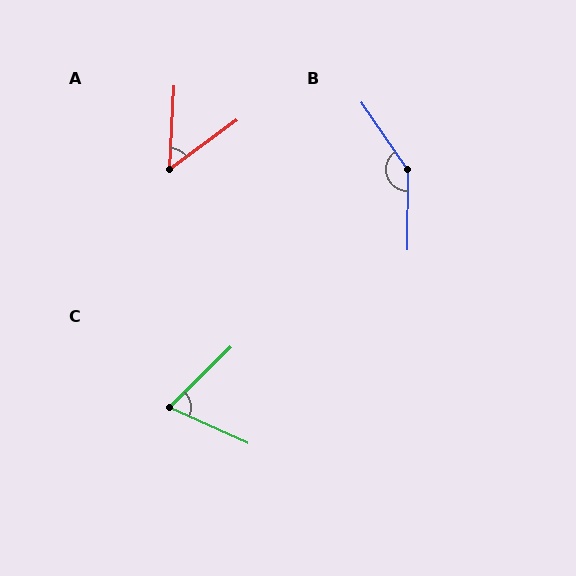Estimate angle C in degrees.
Approximately 69 degrees.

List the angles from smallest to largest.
A (50°), C (69°), B (145°).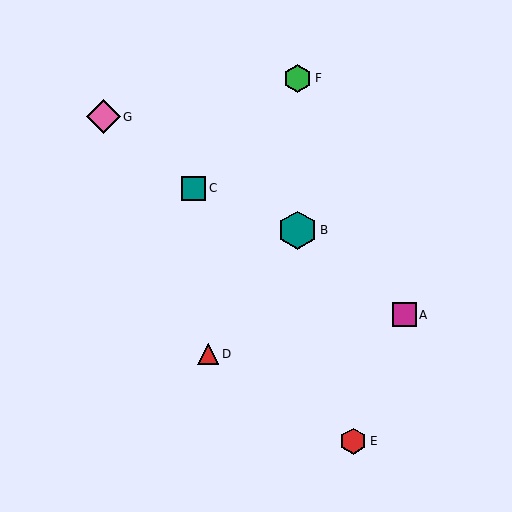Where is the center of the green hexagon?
The center of the green hexagon is at (298, 78).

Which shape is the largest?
The teal hexagon (labeled B) is the largest.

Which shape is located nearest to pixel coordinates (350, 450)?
The red hexagon (labeled E) at (353, 441) is nearest to that location.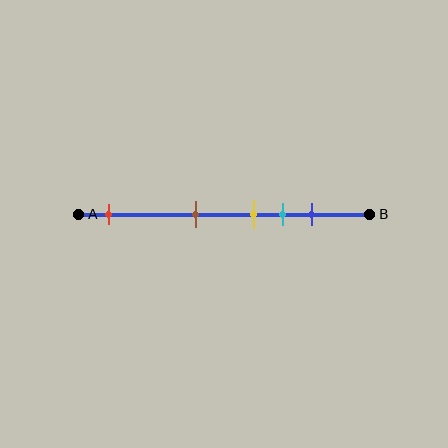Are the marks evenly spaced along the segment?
No, the marks are not evenly spaced.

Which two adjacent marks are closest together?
The yellow and cyan marks are the closest adjacent pair.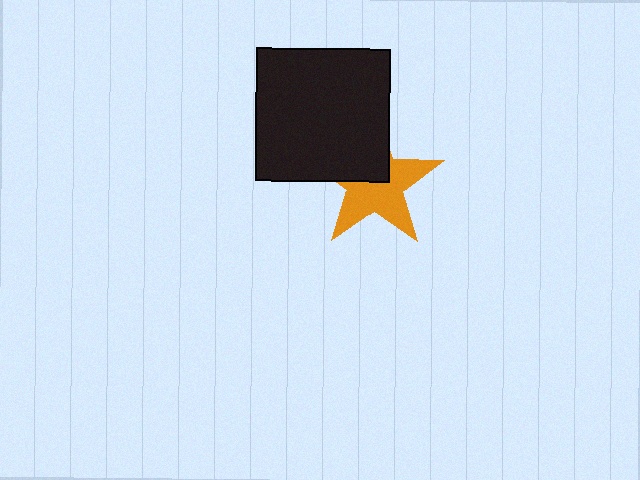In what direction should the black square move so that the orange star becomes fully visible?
The black square should move toward the upper-left. That is the shortest direction to clear the overlap and leave the orange star fully visible.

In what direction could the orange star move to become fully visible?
The orange star could move toward the lower-right. That would shift it out from behind the black square entirely.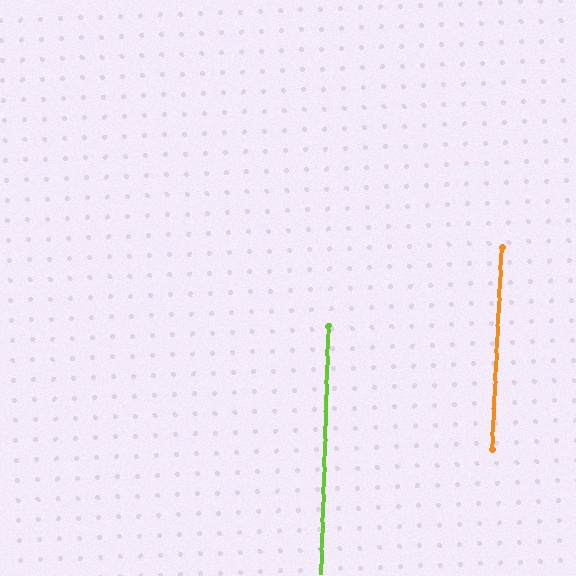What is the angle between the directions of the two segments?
Approximately 1 degree.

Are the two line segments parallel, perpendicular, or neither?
Parallel — their directions differ by only 0.9°.